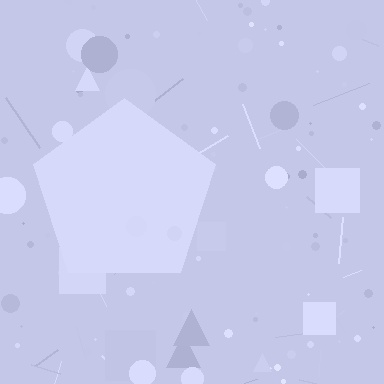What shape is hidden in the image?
A pentagon is hidden in the image.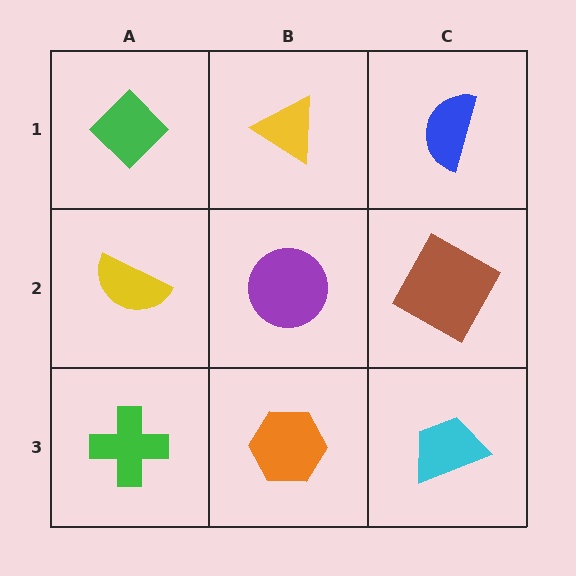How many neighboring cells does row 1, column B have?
3.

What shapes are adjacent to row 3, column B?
A purple circle (row 2, column B), a green cross (row 3, column A), a cyan trapezoid (row 3, column C).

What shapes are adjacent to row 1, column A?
A yellow semicircle (row 2, column A), a yellow triangle (row 1, column B).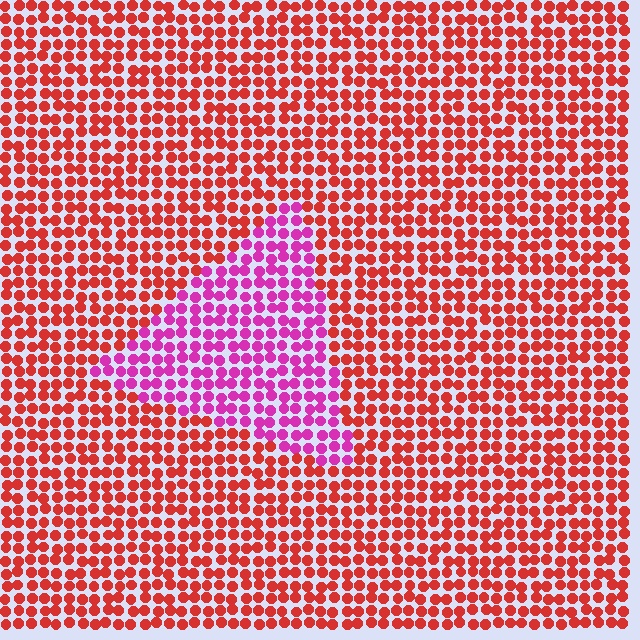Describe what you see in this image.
The image is filled with small red elements in a uniform arrangement. A triangle-shaped region is visible where the elements are tinted to a slightly different hue, forming a subtle color boundary.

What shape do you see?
I see a triangle.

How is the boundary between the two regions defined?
The boundary is defined purely by a slight shift in hue (about 49 degrees). Spacing, size, and orientation are identical on both sides.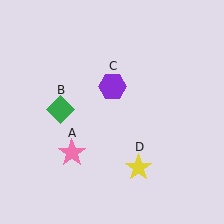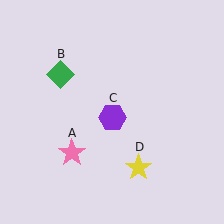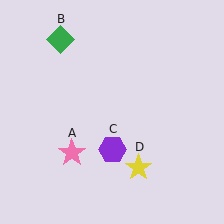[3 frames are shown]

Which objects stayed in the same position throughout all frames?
Pink star (object A) and yellow star (object D) remained stationary.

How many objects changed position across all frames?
2 objects changed position: green diamond (object B), purple hexagon (object C).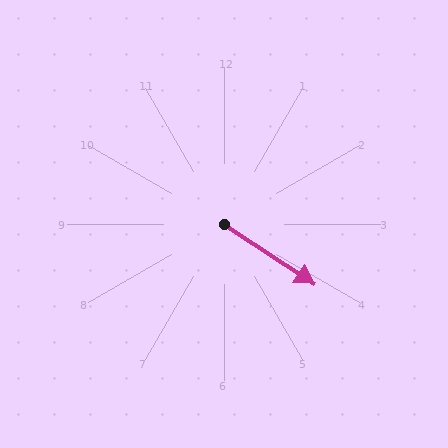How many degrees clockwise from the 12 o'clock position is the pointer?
Approximately 124 degrees.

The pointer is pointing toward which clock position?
Roughly 4 o'clock.